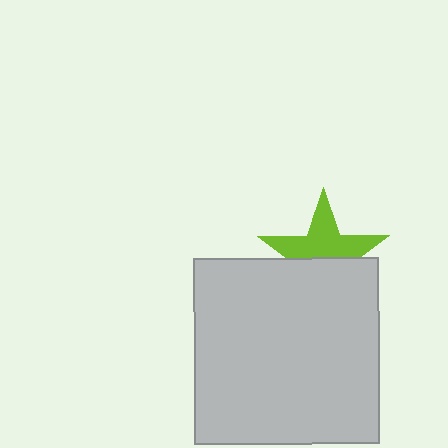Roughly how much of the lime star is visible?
About half of it is visible (roughly 54%).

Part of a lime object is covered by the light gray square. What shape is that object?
It is a star.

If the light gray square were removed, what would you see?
You would see the complete lime star.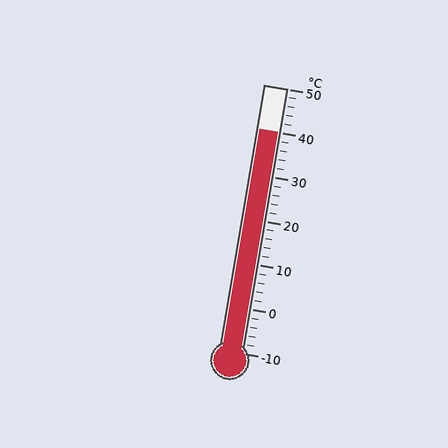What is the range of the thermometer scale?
The thermometer scale ranges from -10°C to 50°C.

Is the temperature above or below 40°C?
The temperature is at 40°C.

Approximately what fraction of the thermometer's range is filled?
The thermometer is filled to approximately 85% of its range.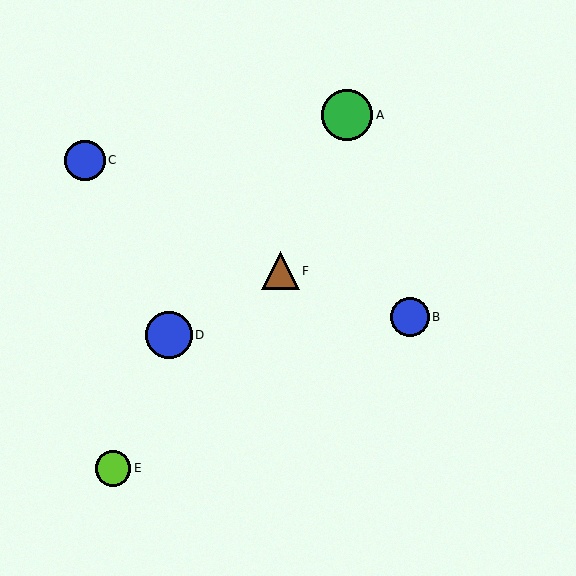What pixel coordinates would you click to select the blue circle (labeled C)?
Click at (85, 160) to select the blue circle C.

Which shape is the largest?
The green circle (labeled A) is the largest.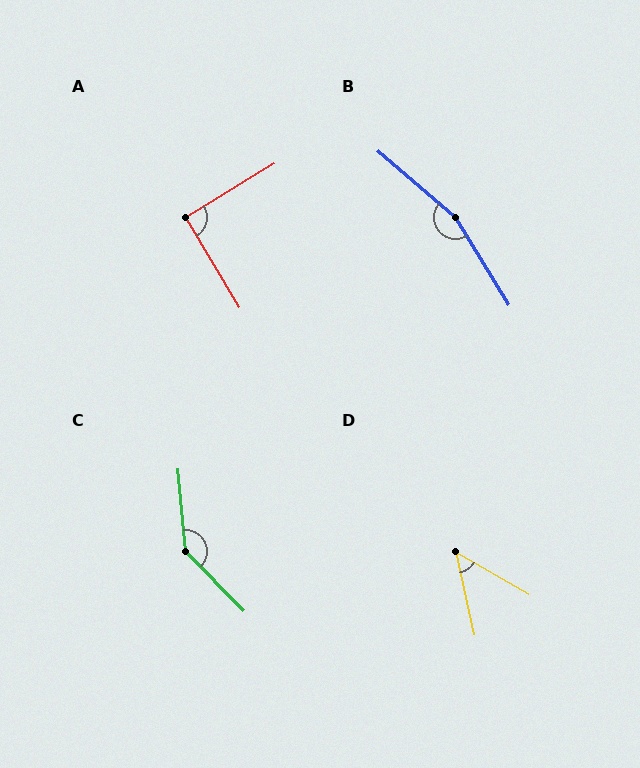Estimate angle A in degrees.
Approximately 90 degrees.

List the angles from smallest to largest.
D (47°), A (90°), C (141°), B (162°).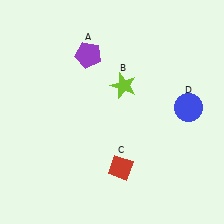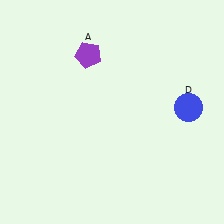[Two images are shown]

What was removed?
The lime star (B), the red diamond (C) were removed in Image 2.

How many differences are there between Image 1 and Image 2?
There are 2 differences between the two images.